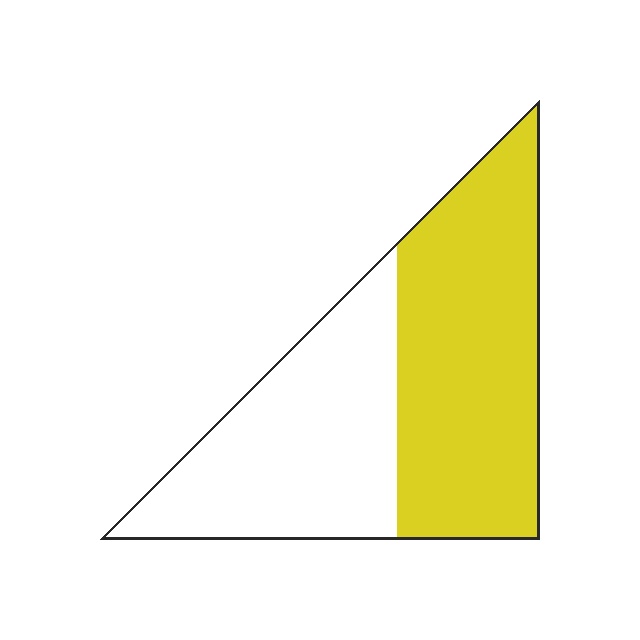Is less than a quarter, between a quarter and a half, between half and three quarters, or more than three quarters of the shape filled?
Between half and three quarters.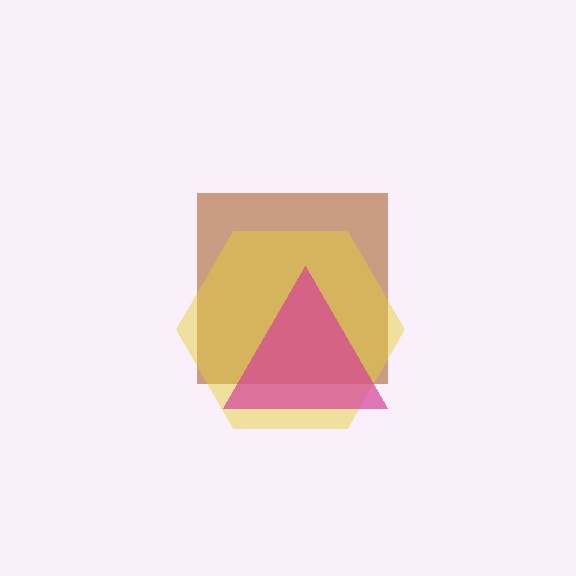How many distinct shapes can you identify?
There are 3 distinct shapes: a brown square, a yellow hexagon, a magenta triangle.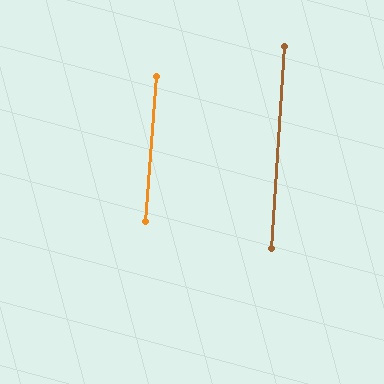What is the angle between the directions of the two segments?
Approximately 1 degree.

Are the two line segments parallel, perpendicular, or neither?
Parallel — their directions differ by only 0.7°.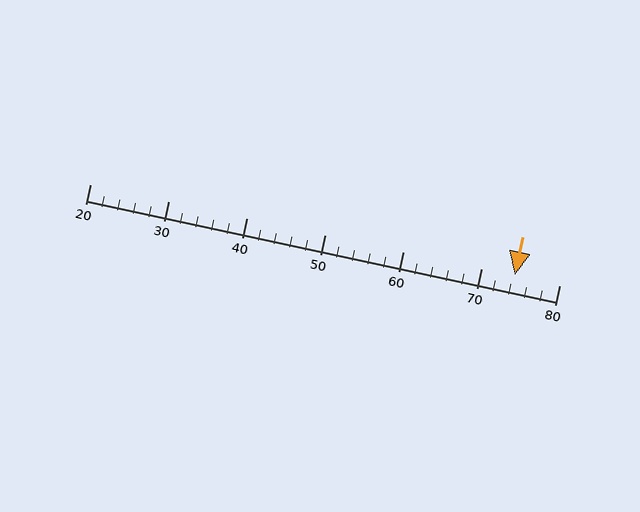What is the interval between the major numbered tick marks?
The major tick marks are spaced 10 units apart.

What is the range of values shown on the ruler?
The ruler shows values from 20 to 80.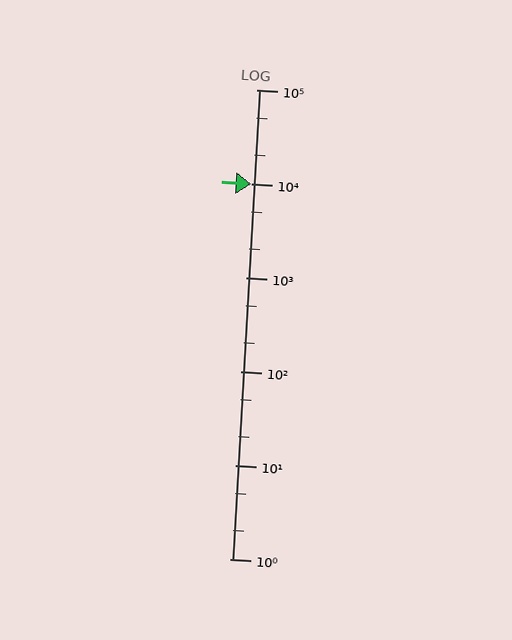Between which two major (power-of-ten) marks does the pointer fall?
The pointer is between 10000 and 100000.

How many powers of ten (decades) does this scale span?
The scale spans 5 decades, from 1 to 100000.